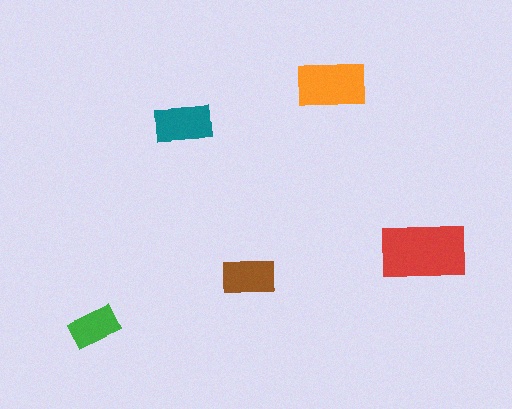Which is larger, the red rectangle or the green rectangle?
The red one.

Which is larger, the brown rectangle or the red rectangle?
The red one.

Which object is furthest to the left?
The green rectangle is leftmost.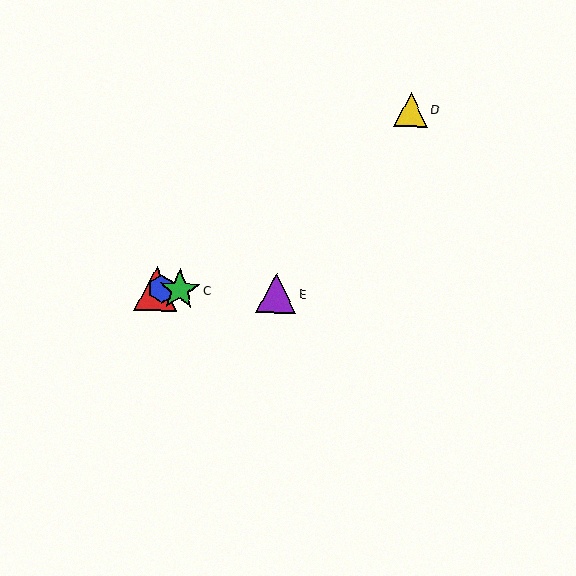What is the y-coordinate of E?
Object E is at y≈293.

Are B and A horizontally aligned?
Yes, both are at y≈289.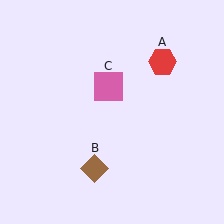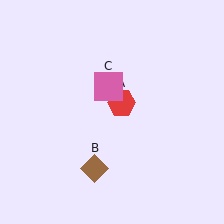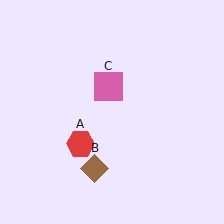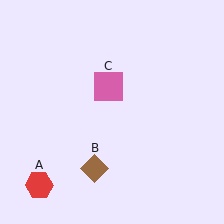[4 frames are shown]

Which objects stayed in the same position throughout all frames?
Brown diamond (object B) and pink square (object C) remained stationary.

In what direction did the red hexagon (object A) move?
The red hexagon (object A) moved down and to the left.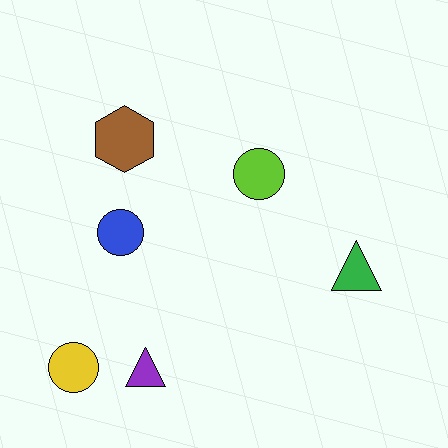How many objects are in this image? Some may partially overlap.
There are 6 objects.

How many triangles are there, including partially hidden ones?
There are 2 triangles.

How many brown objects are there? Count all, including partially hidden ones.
There is 1 brown object.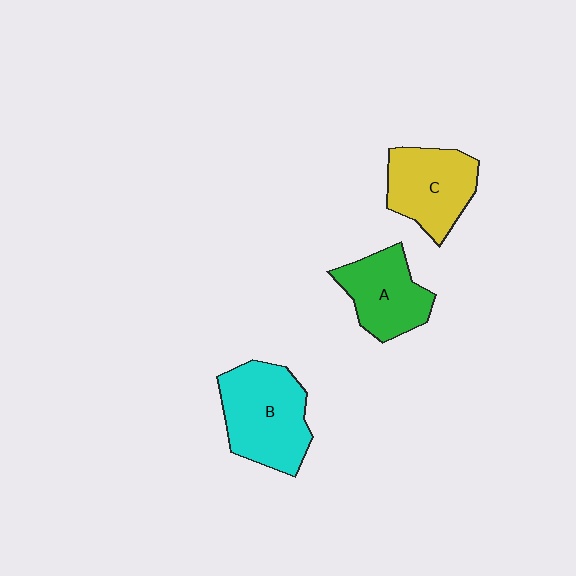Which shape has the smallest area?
Shape A (green).